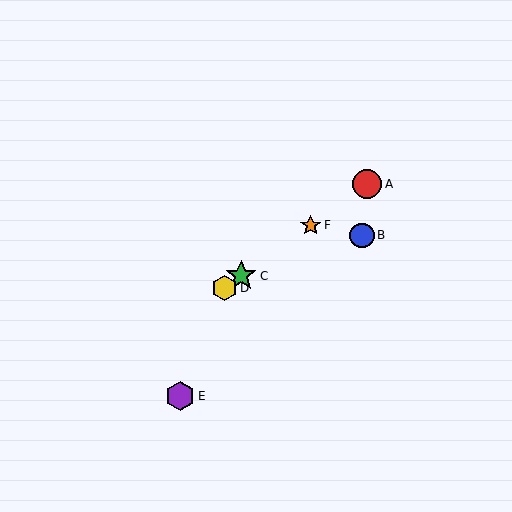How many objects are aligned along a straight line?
4 objects (A, C, D, F) are aligned along a straight line.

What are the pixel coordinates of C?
Object C is at (241, 276).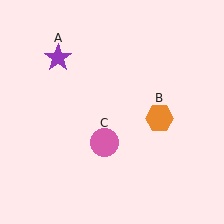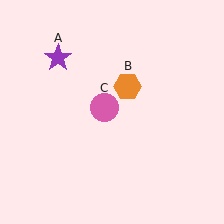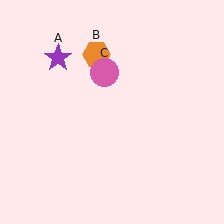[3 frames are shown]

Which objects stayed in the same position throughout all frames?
Purple star (object A) remained stationary.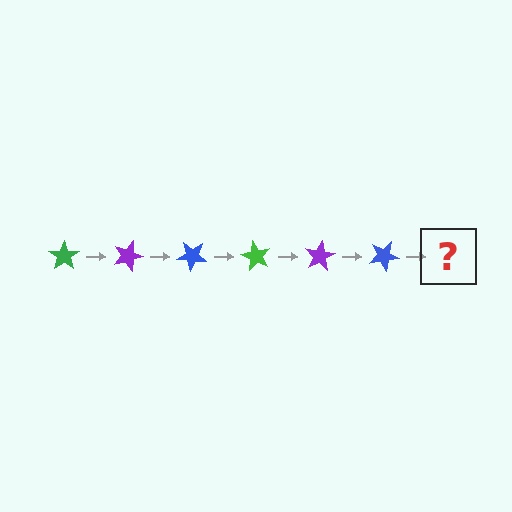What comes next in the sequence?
The next element should be a green star, rotated 120 degrees from the start.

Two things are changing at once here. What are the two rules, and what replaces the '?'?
The two rules are that it rotates 20 degrees each step and the color cycles through green, purple, and blue. The '?' should be a green star, rotated 120 degrees from the start.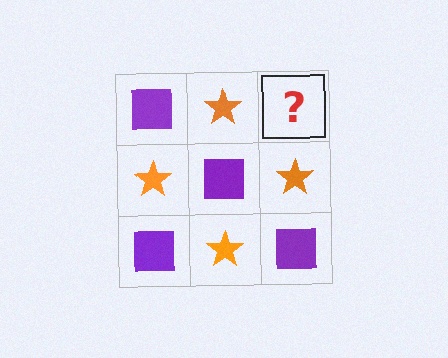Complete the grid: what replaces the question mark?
The question mark should be replaced with a purple square.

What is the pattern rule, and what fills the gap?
The rule is that it alternates purple square and orange star in a checkerboard pattern. The gap should be filled with a purple square.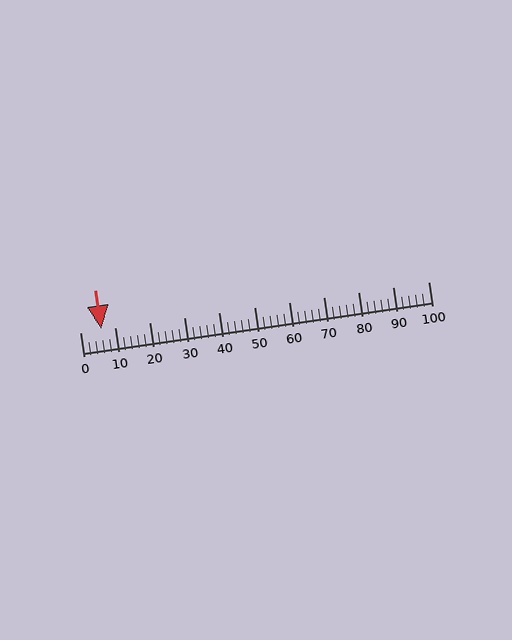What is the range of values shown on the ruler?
The ruler shows values from 0 to 100.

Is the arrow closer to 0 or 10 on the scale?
The arrow is closer to 10.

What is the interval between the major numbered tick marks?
The major tick marks are spaced 10 units apart.